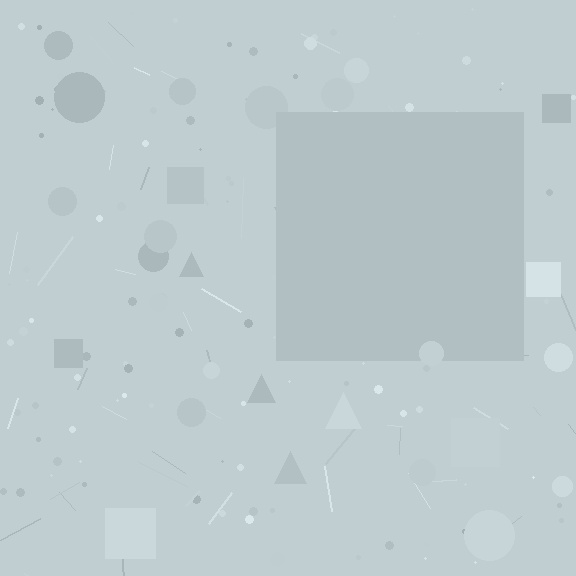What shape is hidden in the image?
A square is hidden in the image.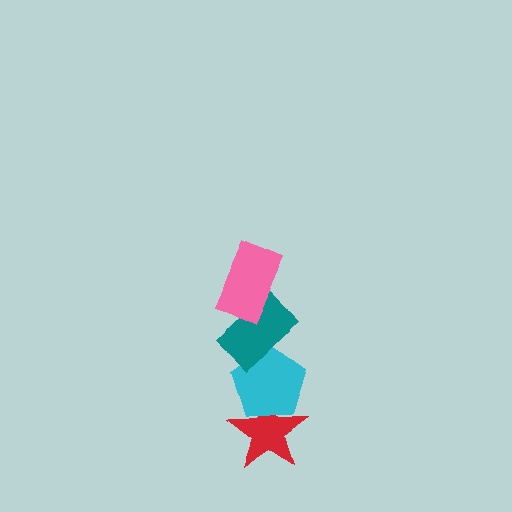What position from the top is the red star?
The red star is 4th from the top.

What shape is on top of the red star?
The cyan pentagon is on top of the red star.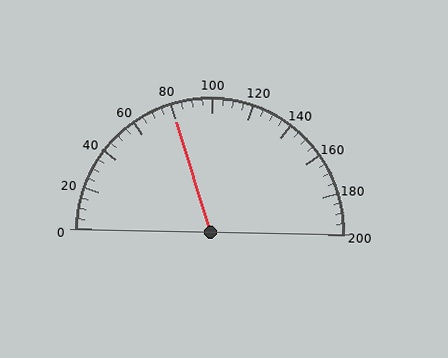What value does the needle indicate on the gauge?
The needle indicates approximately 80.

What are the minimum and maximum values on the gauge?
The gauge ranges from 0 to 200.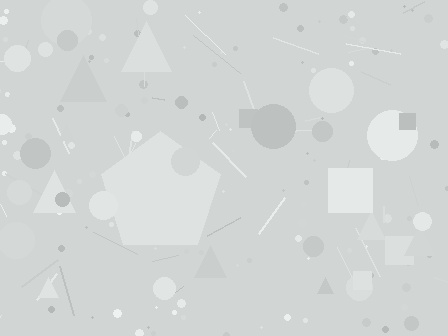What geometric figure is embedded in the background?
A pentagon is embedded in the background.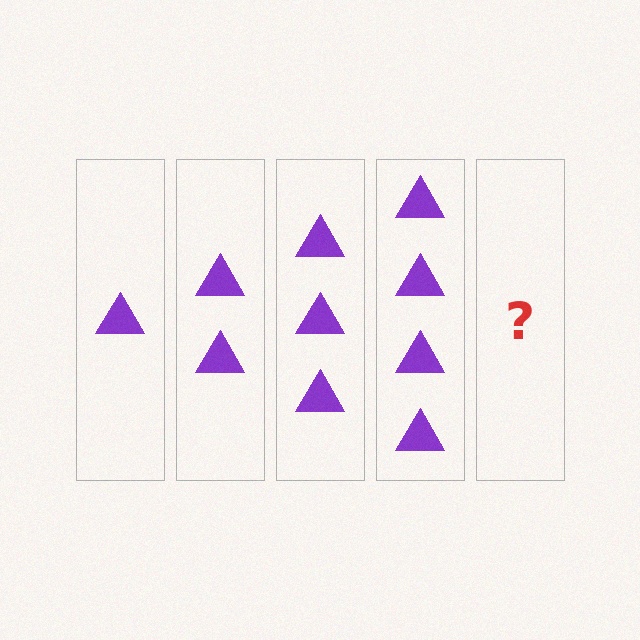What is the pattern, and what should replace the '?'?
The pattern is that each step adds one more triangle. The '?' should be 5 triangles.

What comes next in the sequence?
The next element should be 5 triangles.